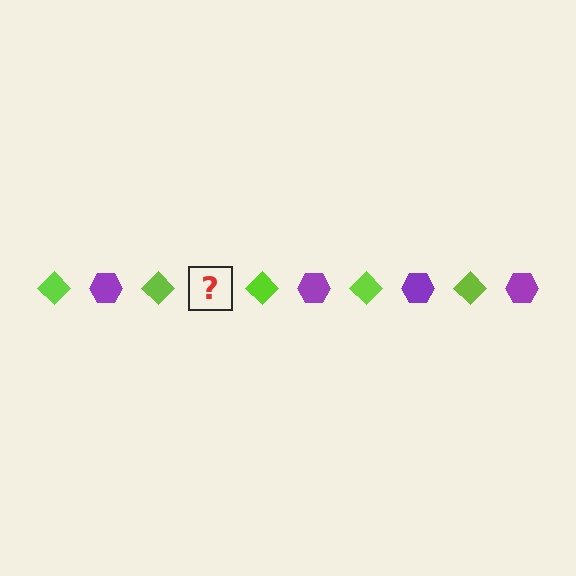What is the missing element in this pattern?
The missing element is a purple hexagon.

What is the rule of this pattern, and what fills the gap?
The rule is that the pattern alternates between lime diamond and purple hexagon. The gap should be filled with a purple hexagon.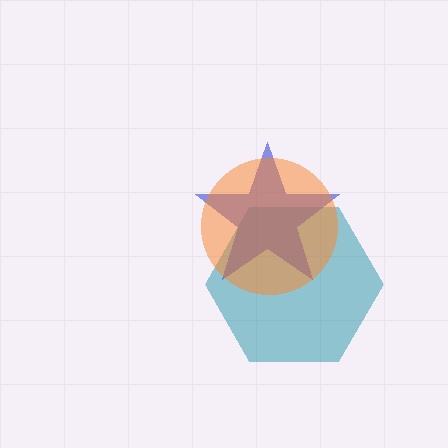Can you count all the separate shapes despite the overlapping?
Yes, there are 3 separate shapes.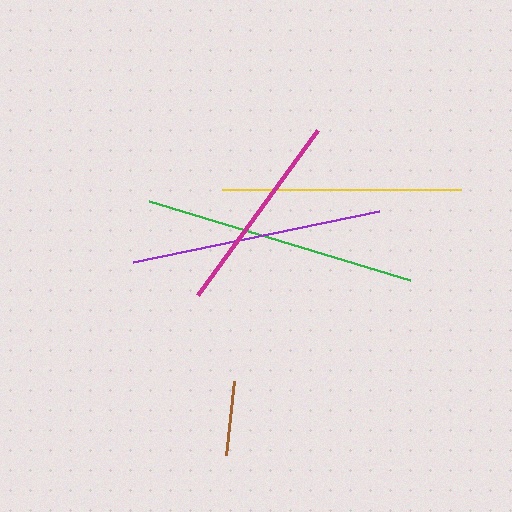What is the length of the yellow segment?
The yellow segment is approximately 239 pixels long.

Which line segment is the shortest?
The brown line is the shortest at approximately 75 pixels.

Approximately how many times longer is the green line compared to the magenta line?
The green line is approximately 1.3 times the length of the magenta line.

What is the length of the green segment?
The green segment is approximately 273 pixels long.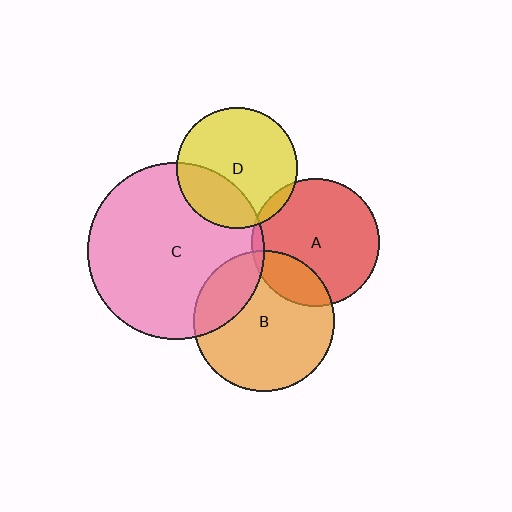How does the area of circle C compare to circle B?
Approximately 1.6 times.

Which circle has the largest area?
Circle C (pink).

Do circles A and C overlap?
Yes.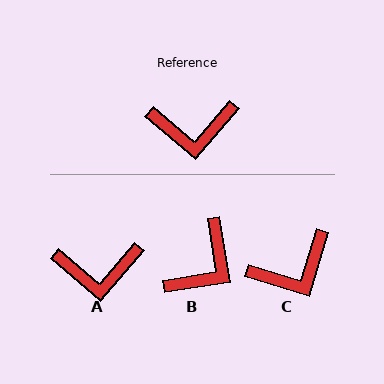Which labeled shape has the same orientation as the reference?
A.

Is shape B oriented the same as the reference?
No, it is off by about 50 degrees.